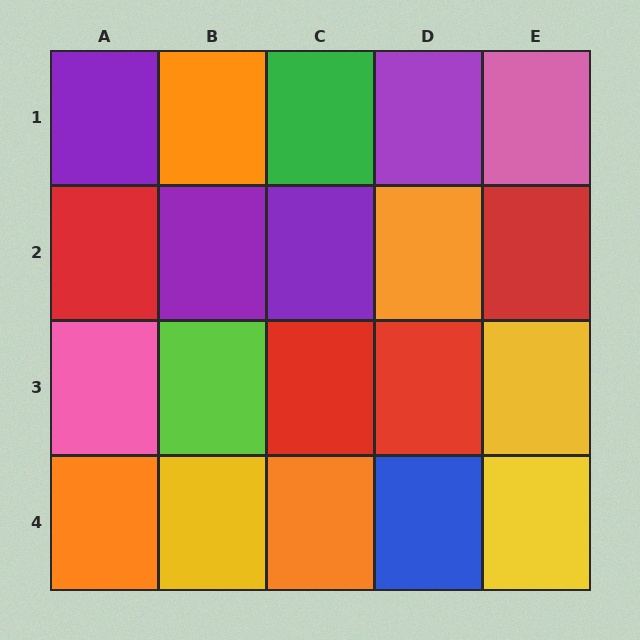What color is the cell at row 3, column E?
Yellow.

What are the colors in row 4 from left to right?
Orange, yellow, orange, blue, yellow.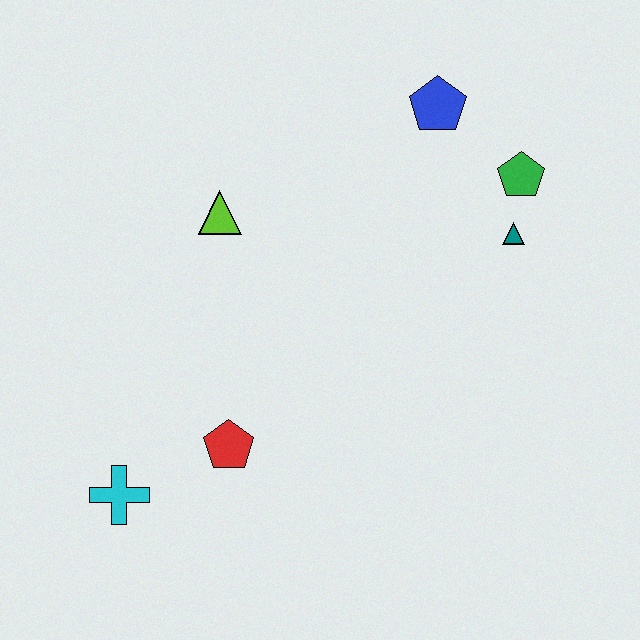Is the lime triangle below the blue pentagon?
Yes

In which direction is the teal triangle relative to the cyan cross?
The teal triangle is to the right of the cyan cross.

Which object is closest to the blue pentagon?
The green pentagon is closest to the blue pentagon.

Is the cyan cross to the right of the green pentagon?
No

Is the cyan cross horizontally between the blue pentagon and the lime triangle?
No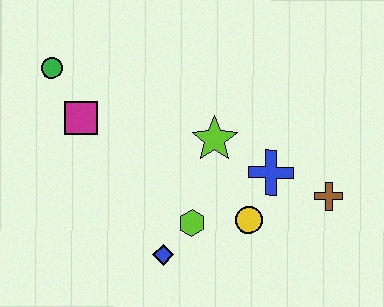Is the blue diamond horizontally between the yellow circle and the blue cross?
No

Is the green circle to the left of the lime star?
Yes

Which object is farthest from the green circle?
The brown cross is farthest from the green circle.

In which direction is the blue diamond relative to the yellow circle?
The blue diamond is to the left of the yellow circle.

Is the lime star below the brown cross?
No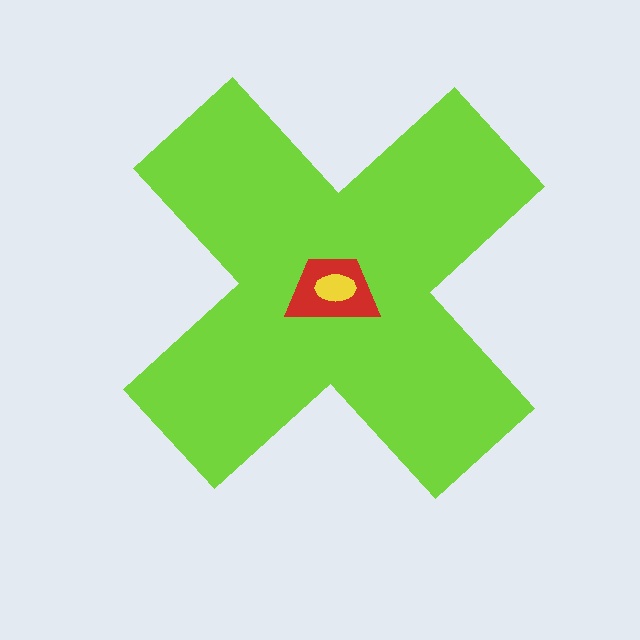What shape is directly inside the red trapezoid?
The yellow ellipse.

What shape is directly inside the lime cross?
The red trapezoid.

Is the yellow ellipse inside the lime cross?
Yes.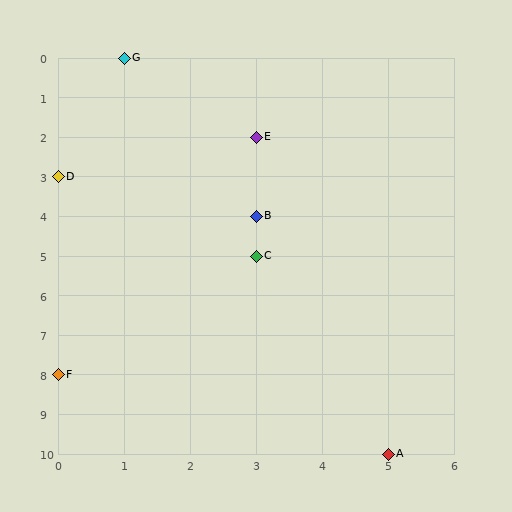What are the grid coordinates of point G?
Point G is at grid coordinates (1, 0).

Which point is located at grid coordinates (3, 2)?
Point E is at (3, 2).